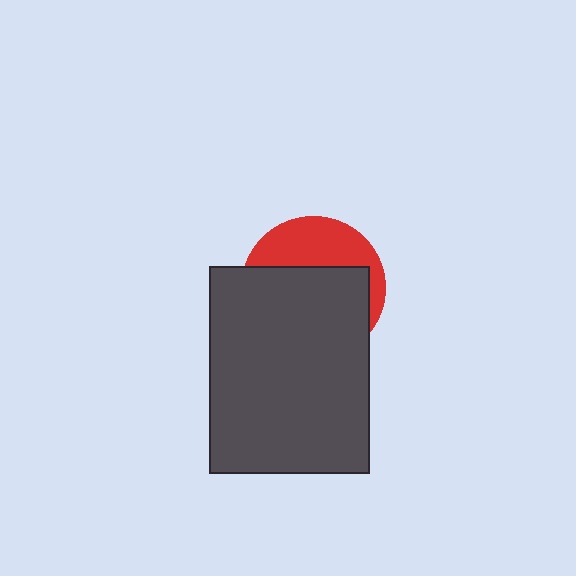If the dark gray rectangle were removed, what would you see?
You would see the complete red circle.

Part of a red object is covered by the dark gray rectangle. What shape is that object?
It is a circle.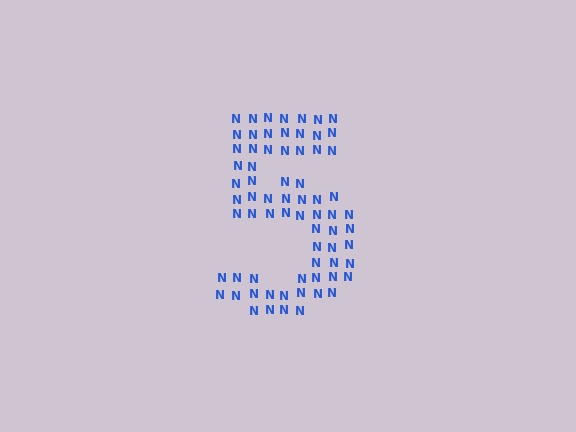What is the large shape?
The large shape is the digit 5.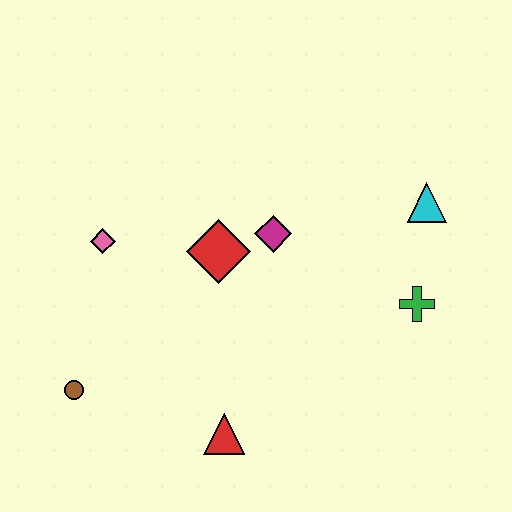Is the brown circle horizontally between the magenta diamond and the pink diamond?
No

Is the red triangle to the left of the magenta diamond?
Yes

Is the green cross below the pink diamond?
Yes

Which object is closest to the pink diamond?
The red diamond is closest to the pink diamond.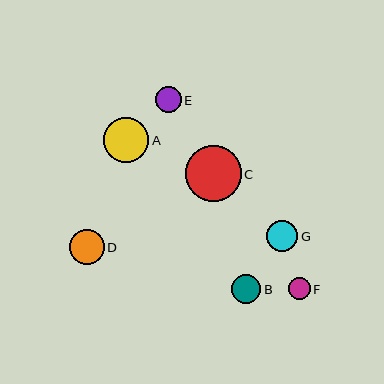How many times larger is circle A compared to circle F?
Circle A is approximately 2.1 times the size of circle F.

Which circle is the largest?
Circle C is the largest with a size of approximately 56 pixels.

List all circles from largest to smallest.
From largest to smallest: C, A, D, G, B, E, F.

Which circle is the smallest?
Circle F is the smallest with a size of approximately 22 pixels.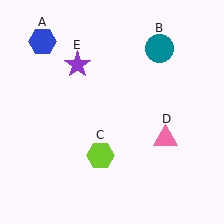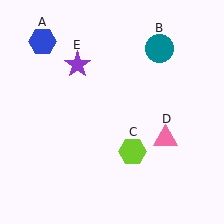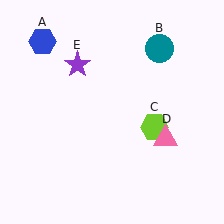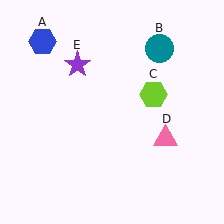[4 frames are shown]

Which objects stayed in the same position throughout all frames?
Blue hexagon (object A) and teal circle (object B) and pink triangle (object D) and purple star (object E) remained stationary.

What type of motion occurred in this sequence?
The lime hexagon (object C) rotated counterclockwise around the center of the scene.